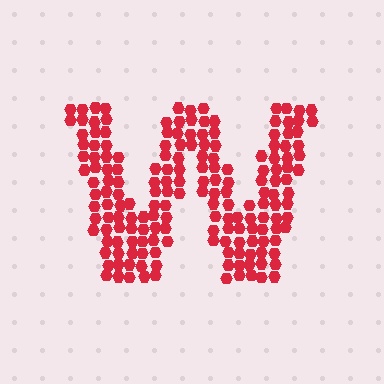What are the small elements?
The small elements are hexagons.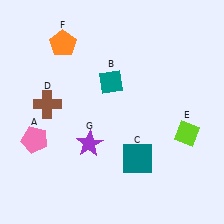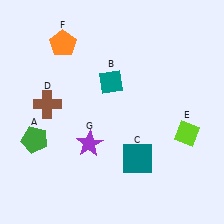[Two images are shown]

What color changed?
The pentagon (A) changed from pink in Image 1 to green in Image 2.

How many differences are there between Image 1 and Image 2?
There is 1 difference between the two images.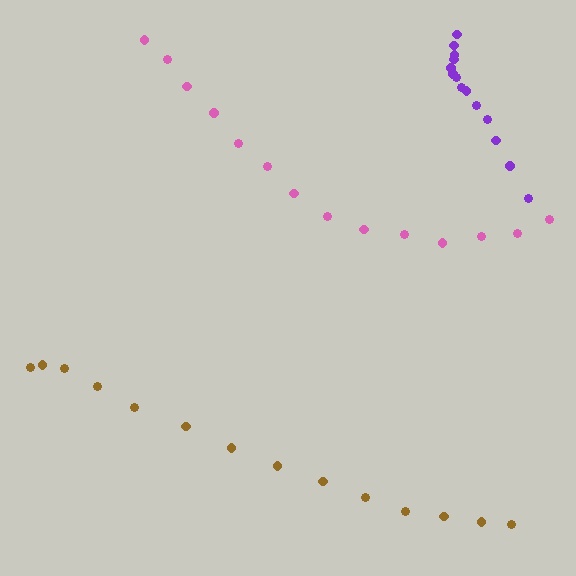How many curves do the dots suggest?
There are 3 distinct paths.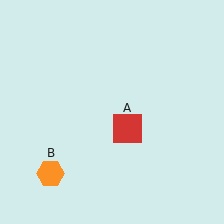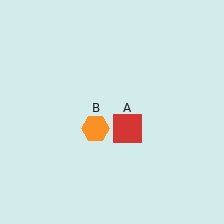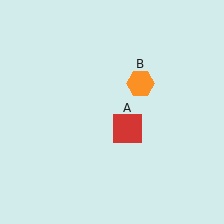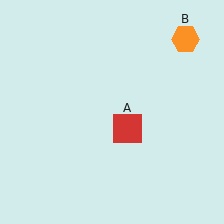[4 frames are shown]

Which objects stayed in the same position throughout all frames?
Red square (object A) remained stationary.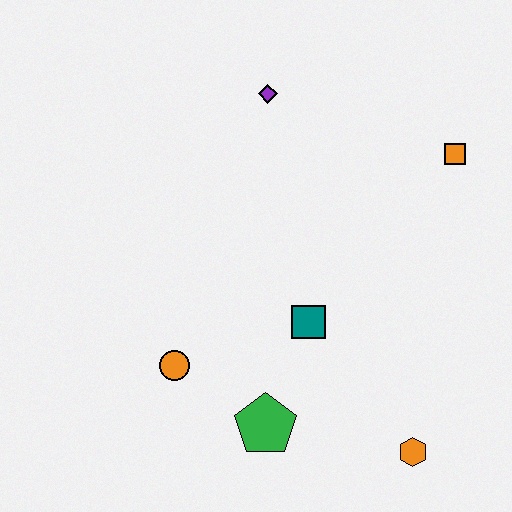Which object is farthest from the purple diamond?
The orange hexagon is farthest from the purple diamond.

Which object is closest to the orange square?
The purple diamond is closest to the orange square.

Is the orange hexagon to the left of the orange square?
Yes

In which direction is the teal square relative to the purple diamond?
The teal square is below the purple diamond.